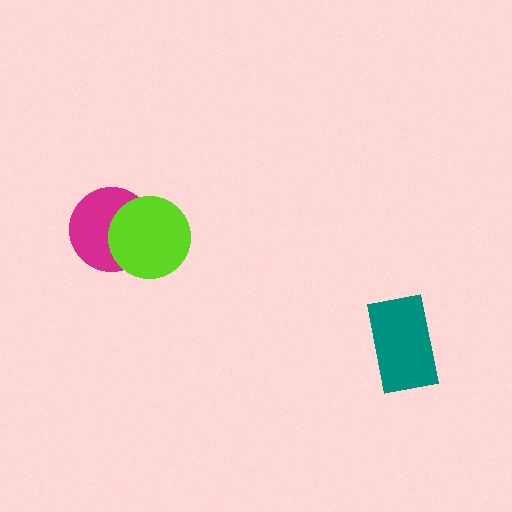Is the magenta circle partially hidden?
Yes, it is partially covered by another shape.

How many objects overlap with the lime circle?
1 object overlaps with the lime circle.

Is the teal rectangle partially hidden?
No, no other shape covers it.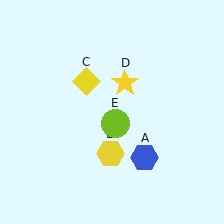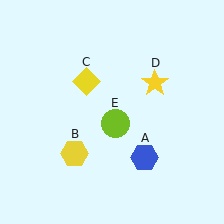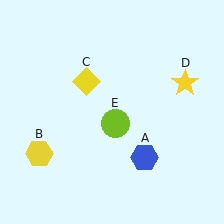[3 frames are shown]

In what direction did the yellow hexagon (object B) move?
The yellow hexagon (object B) moved left.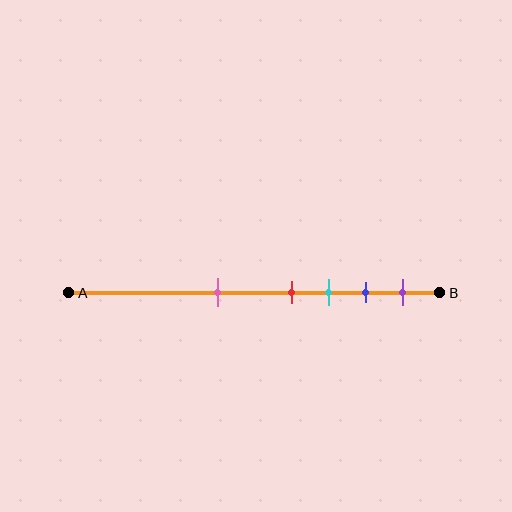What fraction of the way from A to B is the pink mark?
The pink mark is approximately 40% (0.4) of the way from A to B.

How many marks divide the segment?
There are 5 marks dividing the segment.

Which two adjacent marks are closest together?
The red and cyan marks are the closest adjacent pair.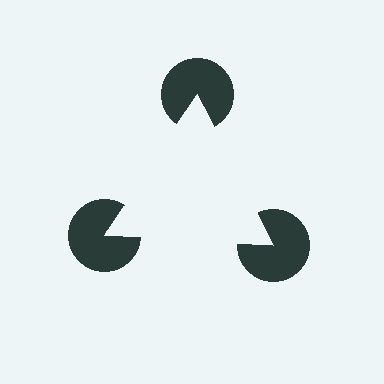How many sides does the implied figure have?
3 sides.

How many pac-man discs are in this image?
There are 3 — one at each vertex of the illusory triangle.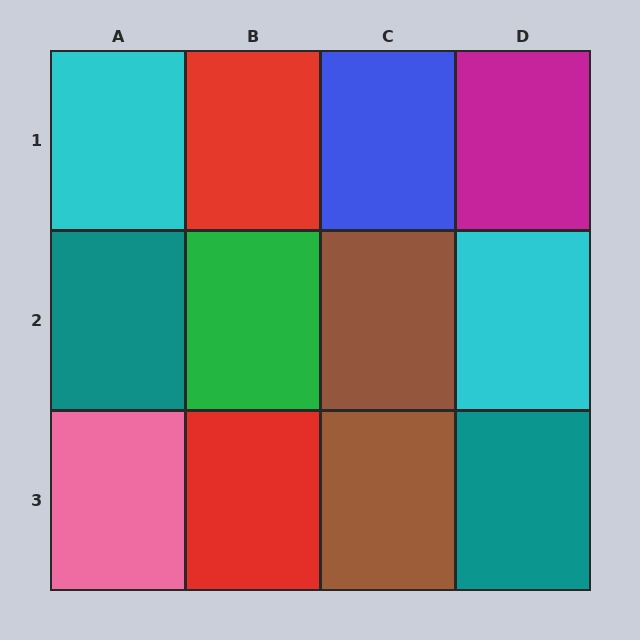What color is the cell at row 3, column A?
Pink.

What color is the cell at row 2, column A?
Teal.